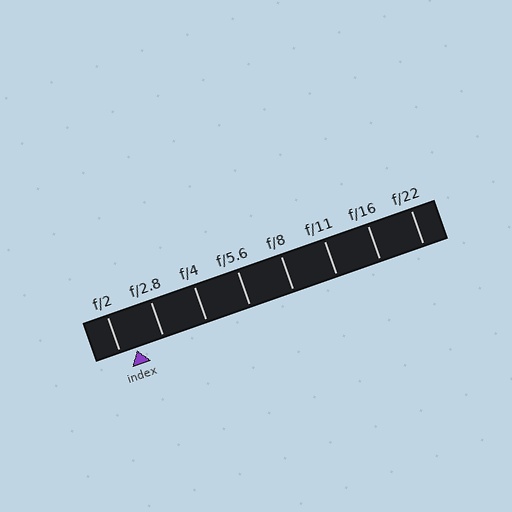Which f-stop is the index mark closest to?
The index mark is closest to f/2.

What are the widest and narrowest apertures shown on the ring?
The widest aperture shown is f/2 and the narrowest is f/22.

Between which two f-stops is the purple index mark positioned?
The index mark is between f/2 and f/2.8.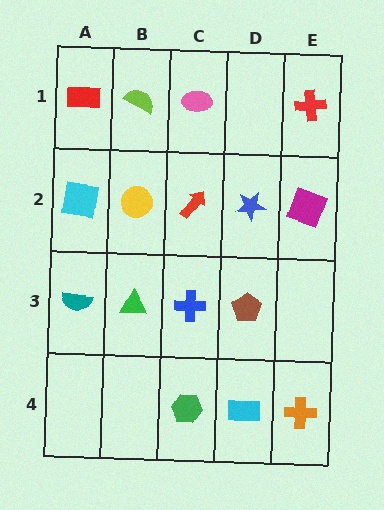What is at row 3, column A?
A teal semicircle.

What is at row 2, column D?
A blue star.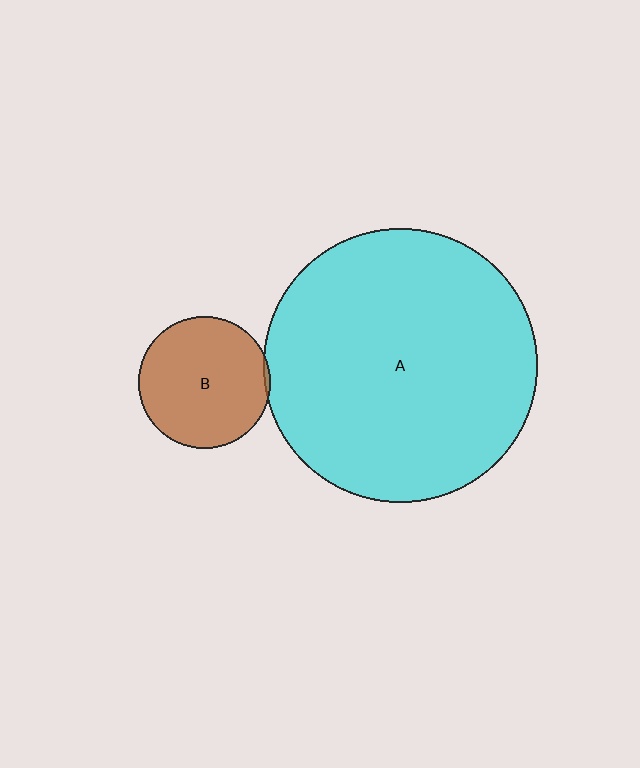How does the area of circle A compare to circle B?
Approximately 4.3 times.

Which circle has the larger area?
Circle A (cyan).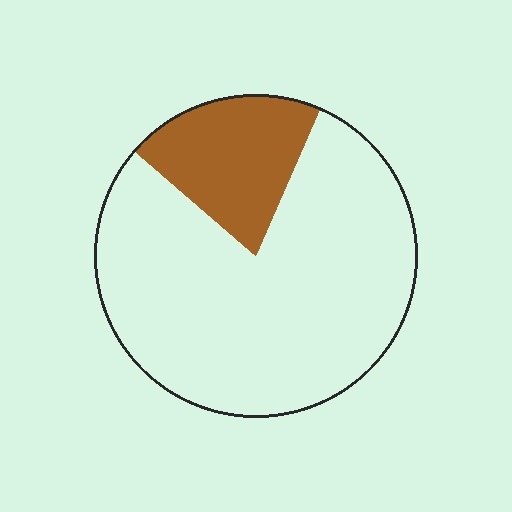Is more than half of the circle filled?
No.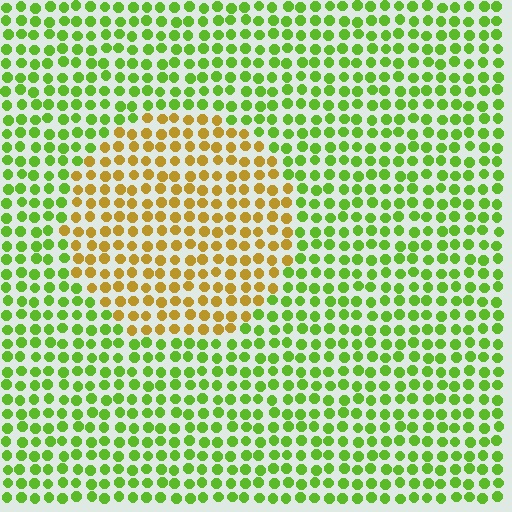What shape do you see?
I see a circle.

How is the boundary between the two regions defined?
The boundary is defined purely by a slight shift in hue (about 54 degrees). Spacing, size, and orientation are identical on both sides.